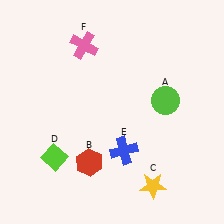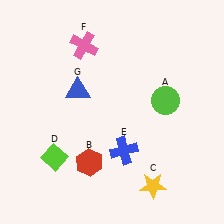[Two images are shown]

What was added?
A blue triangle (G) was added in Image 2.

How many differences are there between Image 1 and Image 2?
There is 1 difference between the two images.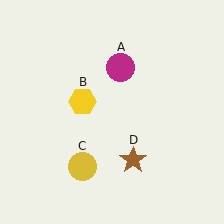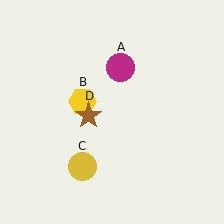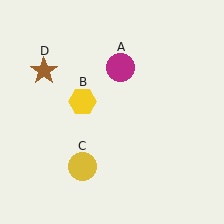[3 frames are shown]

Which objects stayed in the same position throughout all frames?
Magenta circle (object A) and yellow hexagon (object B) and yellow circle (object C) remained stationary.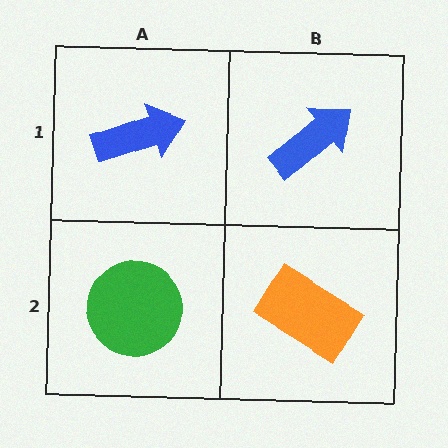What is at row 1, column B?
A blue arrow.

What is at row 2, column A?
A green circle.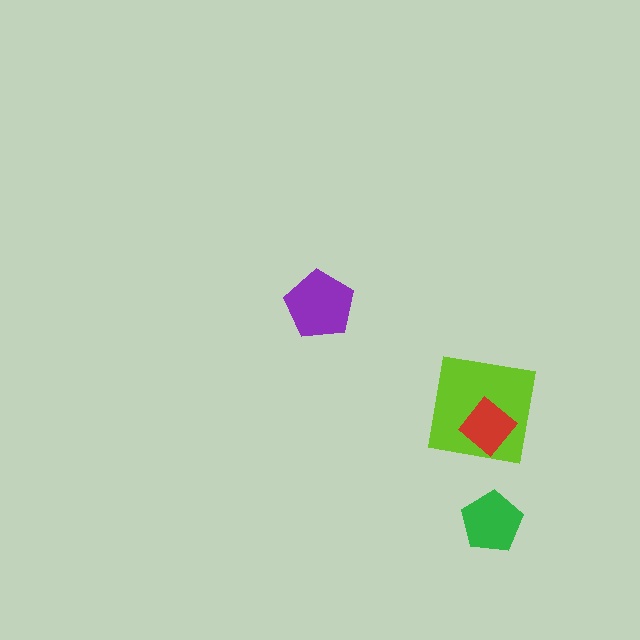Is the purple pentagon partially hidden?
No, no other shape covers it.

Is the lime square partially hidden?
Yes, it is partially covered by another shape.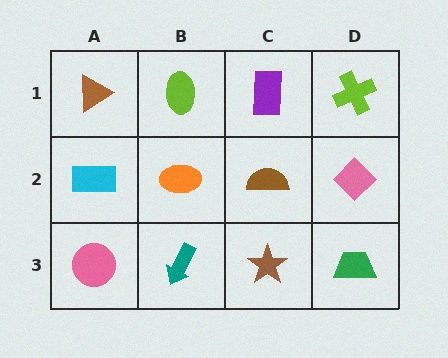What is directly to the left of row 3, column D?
A brown star.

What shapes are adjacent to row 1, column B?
An orange ellipse (row 2, column B), a brown triangle (row 1, column A), a purple rectangle (row 1, column C).